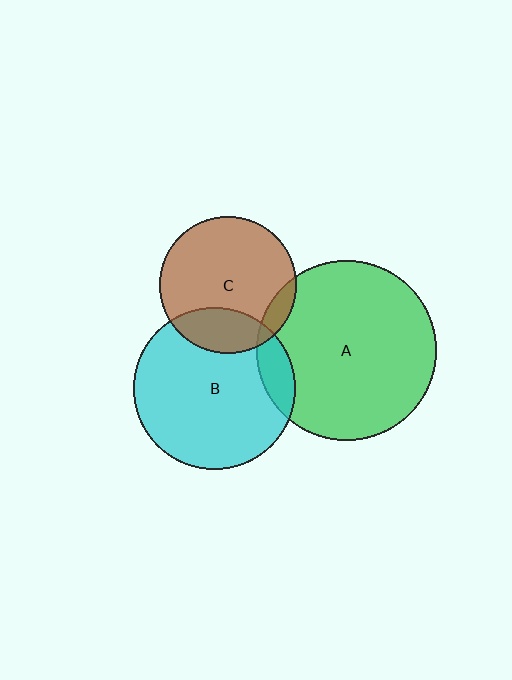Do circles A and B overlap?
Yes.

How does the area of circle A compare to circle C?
Approximately 1.7 times.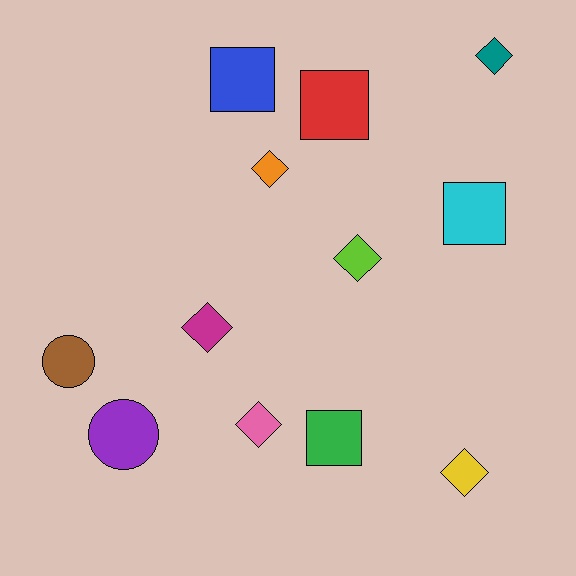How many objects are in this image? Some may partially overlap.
There are 12 objects.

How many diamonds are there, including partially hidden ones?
There are 6 diamonds.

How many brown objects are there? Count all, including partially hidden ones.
There is 1 brown object.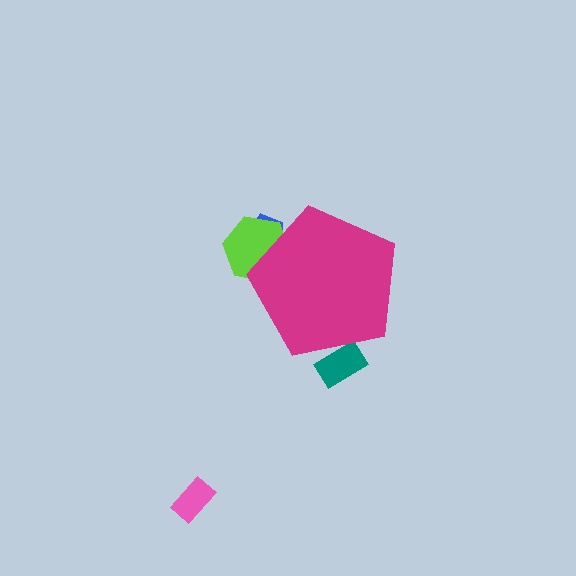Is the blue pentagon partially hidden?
Yes, the blue pentagon is partially hidden behind the magenta pentagon.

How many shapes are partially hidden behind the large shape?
3 shapes are partially hidden.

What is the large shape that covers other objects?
A magenta pentagon.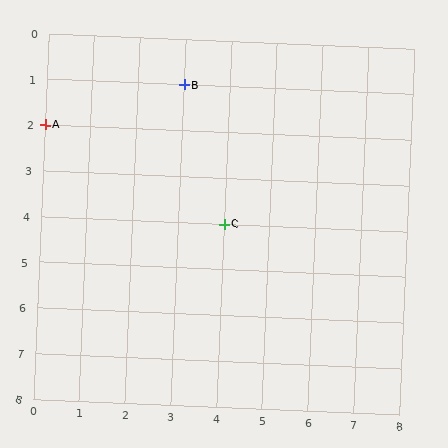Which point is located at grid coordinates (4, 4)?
Point C is at (4, 4).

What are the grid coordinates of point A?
Point A is at grid coordinates (0, 2).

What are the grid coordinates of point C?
Point C is at grid coordinates (4, 4).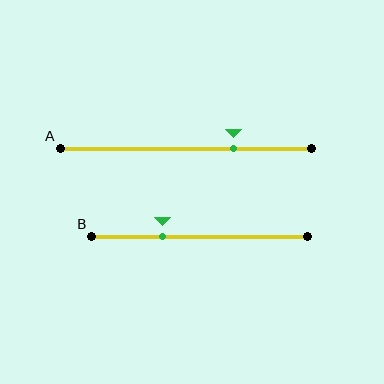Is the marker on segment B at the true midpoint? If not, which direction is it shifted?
No, the marker on segment B is shifted to the left by about 17% of the segment length.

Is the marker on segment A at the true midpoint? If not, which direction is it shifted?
No, the marker on segment A is shifted to the right by about 19% of the segment length.